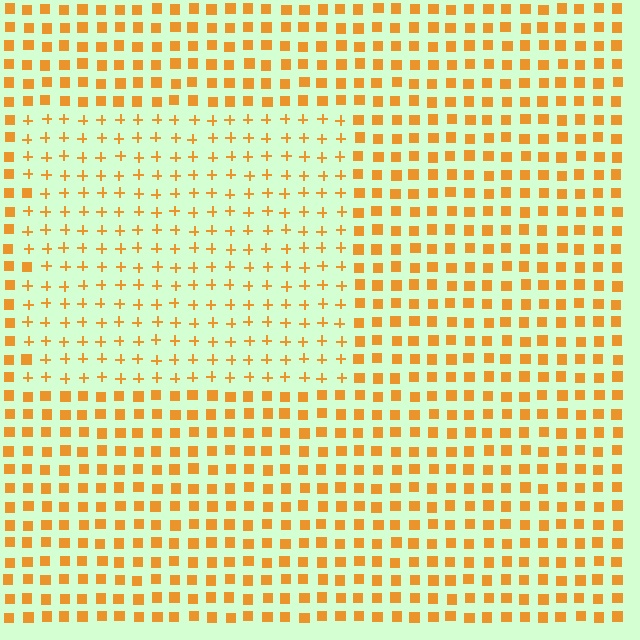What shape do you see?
I see a rectangle.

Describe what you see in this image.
The image is filled with small orange elements arranged in a uniform grid. A rectangle-shaped region contains plus signs, while the surrounding area contains squares. The boundary is defined purely by the change in element shape.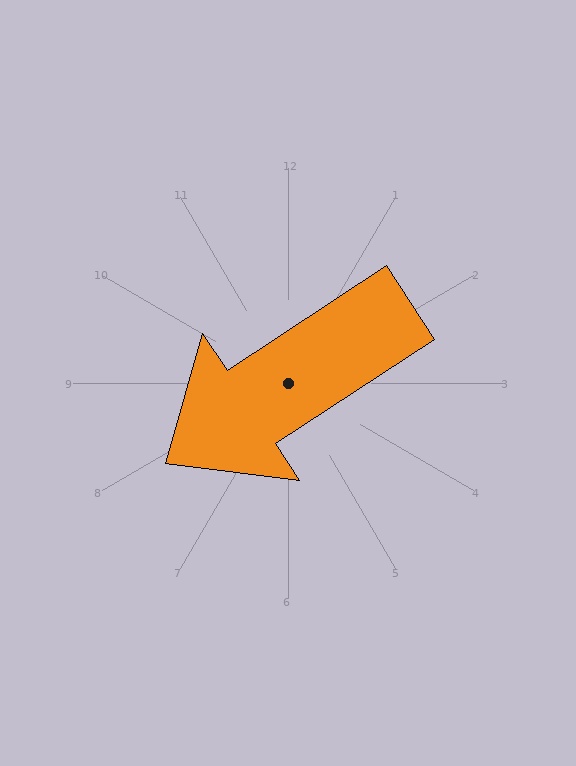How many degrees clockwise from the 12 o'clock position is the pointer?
Approximately 237 degrees.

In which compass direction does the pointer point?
Southwest.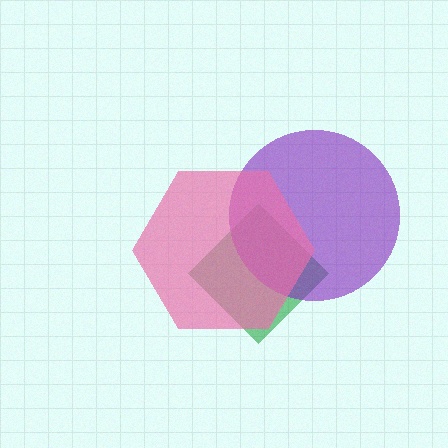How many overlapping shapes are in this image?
There are 3 overlapping shapes in the image.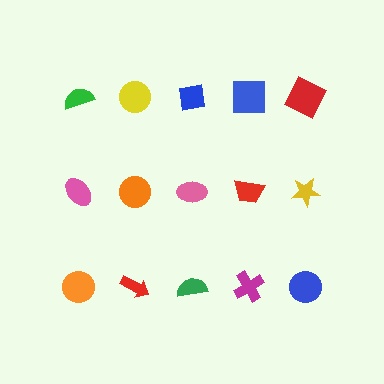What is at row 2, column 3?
A pink ellipse.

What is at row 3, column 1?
An orange circle.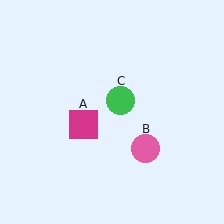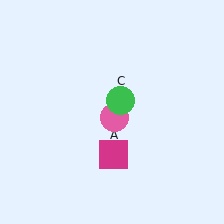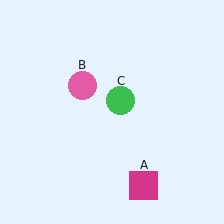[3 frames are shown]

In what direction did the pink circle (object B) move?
The pink circle (object B) moved up and to the left.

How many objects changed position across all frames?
2 objects changed position: magenta square (object A), pink circle (object B).